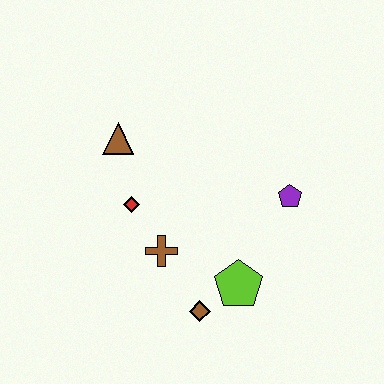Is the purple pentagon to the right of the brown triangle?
Yes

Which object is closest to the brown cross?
The red diamond is closest to the brown cross.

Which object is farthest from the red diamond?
The purple pentagon is farthest from the red diamond.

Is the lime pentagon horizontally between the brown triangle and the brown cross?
No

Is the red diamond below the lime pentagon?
No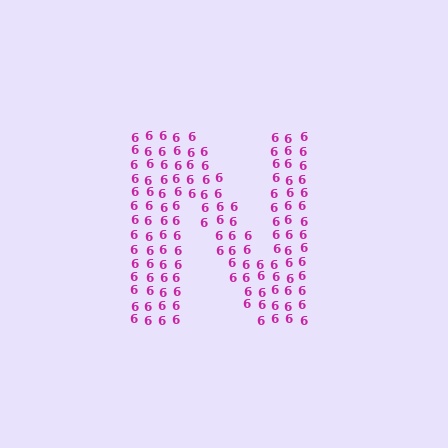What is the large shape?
The large shape is the letter N.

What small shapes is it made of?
It is made of small digit 6's.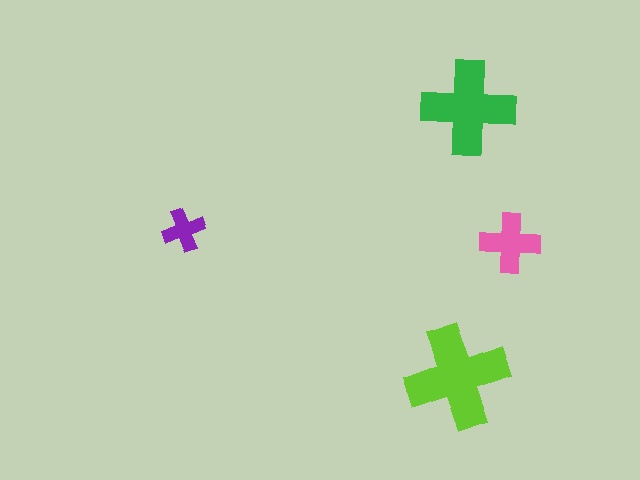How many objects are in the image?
There are 4 objects in the image.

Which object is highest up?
The green cross is topmost.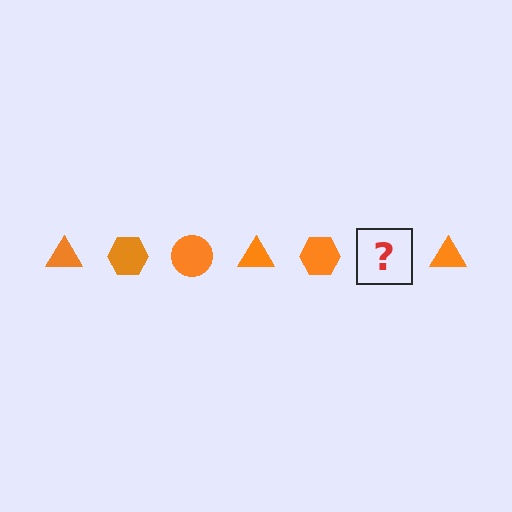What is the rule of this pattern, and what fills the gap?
The rule is that the pattern cycles through triangle, hexagon, circle shapes in orange. The gap should be filled with an orange circle.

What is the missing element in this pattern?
The missing element is an orange circle.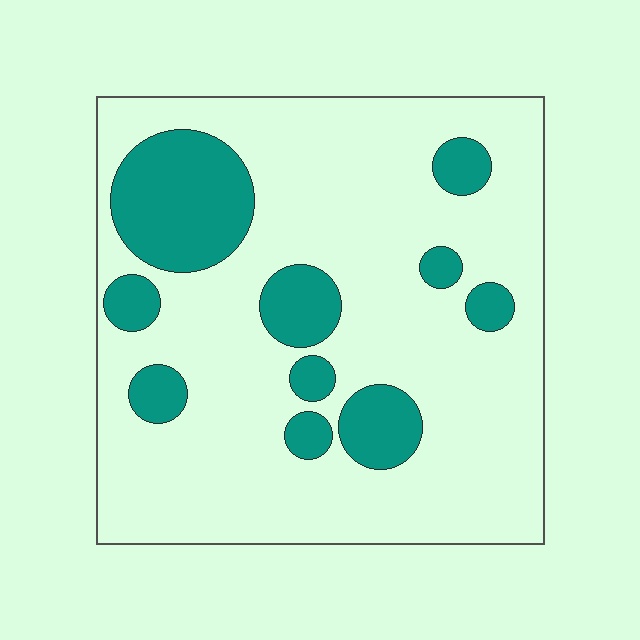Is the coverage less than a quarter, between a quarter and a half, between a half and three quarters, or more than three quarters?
Less than a quarter.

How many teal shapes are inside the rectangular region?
10.